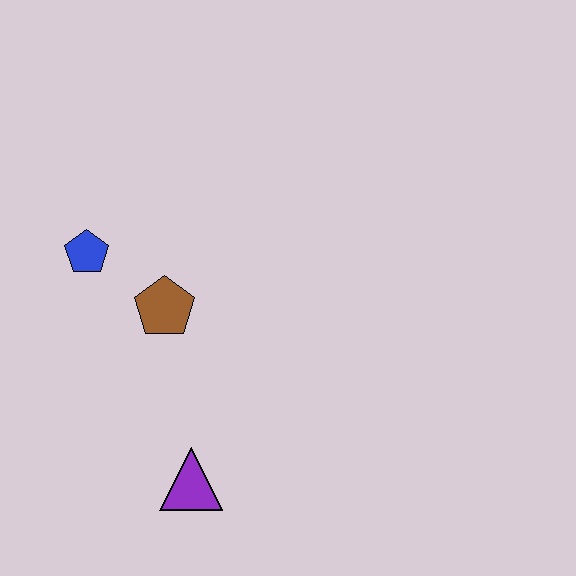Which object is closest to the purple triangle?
The brown pentagon is closest to the purple triangle.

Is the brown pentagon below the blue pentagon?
Yes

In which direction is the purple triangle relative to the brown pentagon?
The purple triangle is below the brown pentagon.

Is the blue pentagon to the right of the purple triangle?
No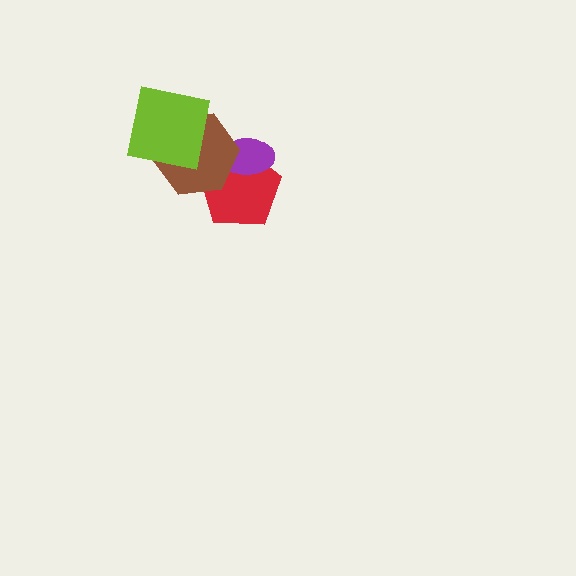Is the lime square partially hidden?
No, no other shape covers it.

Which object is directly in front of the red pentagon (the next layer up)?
The purple ellipse is directly in front of the red pentagon.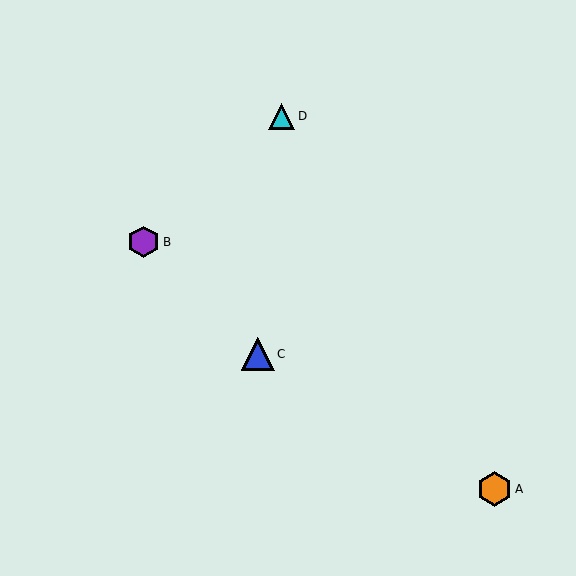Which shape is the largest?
The orange hexagon (labeled A) is the largest.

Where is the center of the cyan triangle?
The center of the cyan triangle is at (281, 116).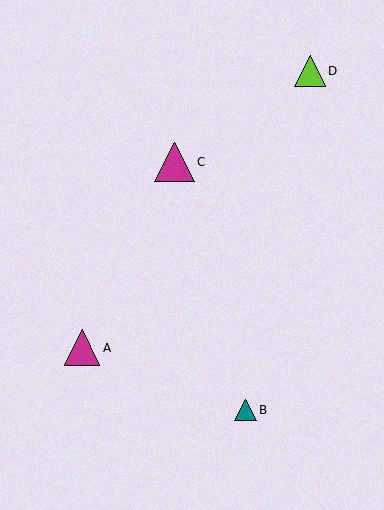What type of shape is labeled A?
Shape A is a magenta triangle.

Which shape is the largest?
The magenta triangle (labeled C) is the largest.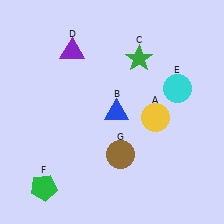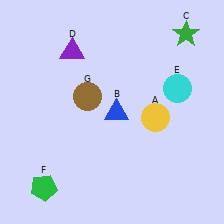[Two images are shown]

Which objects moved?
The objects that moved are: the green star (C), the brown circle (G).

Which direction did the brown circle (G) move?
The brown circle (G) moved up.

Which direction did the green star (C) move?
The green star (C) moved right.